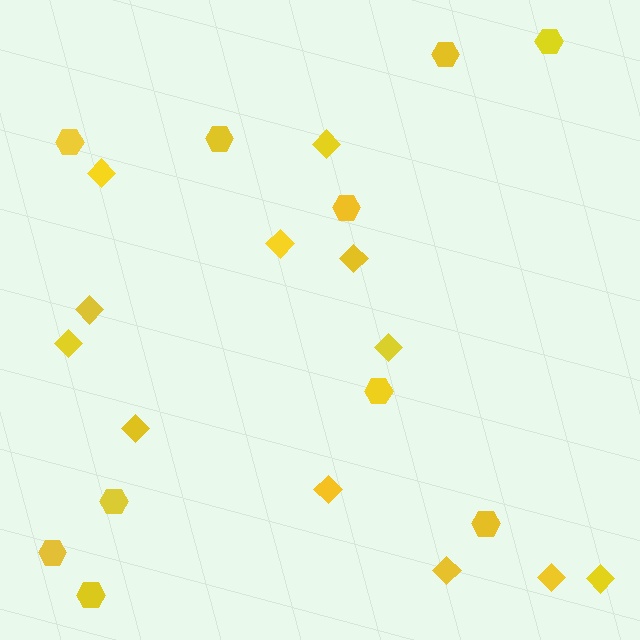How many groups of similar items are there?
There are 2 groups: one group of diamonds (12) and one group of hexagons (10).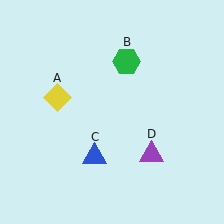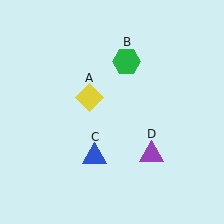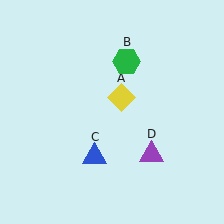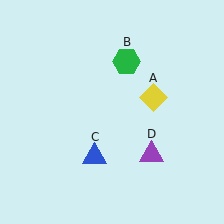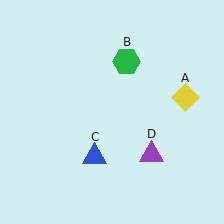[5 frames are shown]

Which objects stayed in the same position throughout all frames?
Green hexagon (object B) and blue triangle (object C) and purple triangle (object D) remained stationary.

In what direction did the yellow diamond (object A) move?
The yellow diamond (object A) moved right.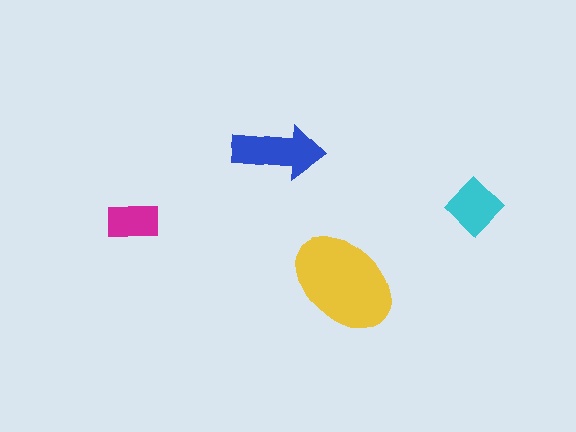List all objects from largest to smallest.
The yellow ellipse, the blue arrow, the cyan diamond, the magenta rectangle.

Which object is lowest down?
The yellow ellipse is bottommost.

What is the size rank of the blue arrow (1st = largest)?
2nd.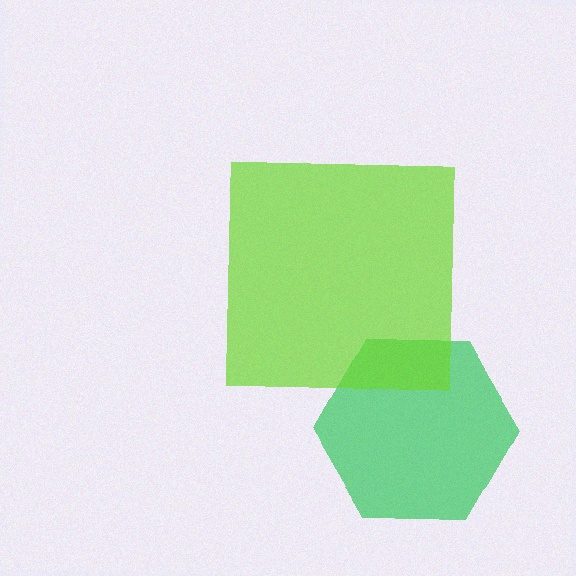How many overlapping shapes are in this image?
There are 2 overlapping shapes in the image.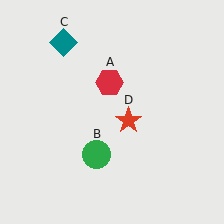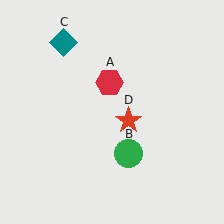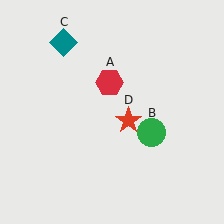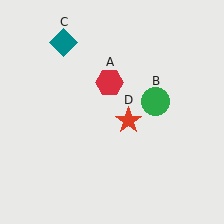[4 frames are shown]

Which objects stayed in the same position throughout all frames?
Red hexagon (object A) and teal diamond (object C) and red star (object D) remained stationary.